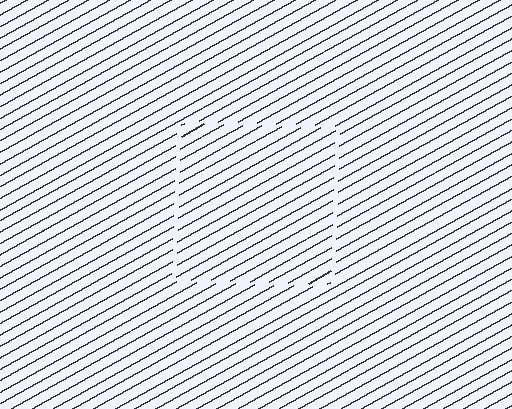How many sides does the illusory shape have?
4 sides — the line-ends trace a square.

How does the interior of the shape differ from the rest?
The interior of the shape contains the same grating, shifted by half a period — the contour is defined by the phase discontinuity where line-ends from the inner and outer gratings abut.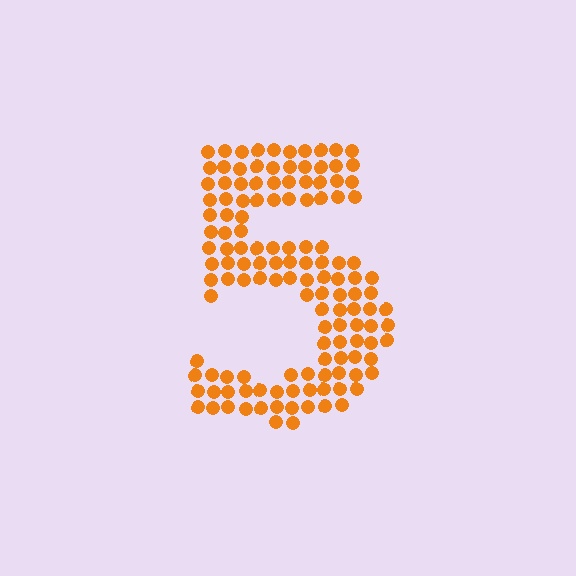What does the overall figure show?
The overall figure shows the digit 5.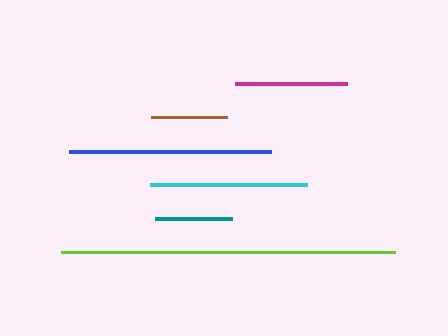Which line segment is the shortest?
The brown line is the shortest at approximately 76 pixels.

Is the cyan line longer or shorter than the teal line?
The cyan line is longer than the teal line.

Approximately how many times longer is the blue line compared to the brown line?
The blue line is approximately 2.7 times the length of the brown line.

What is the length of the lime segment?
The lime segment is approximately 335 pixels long.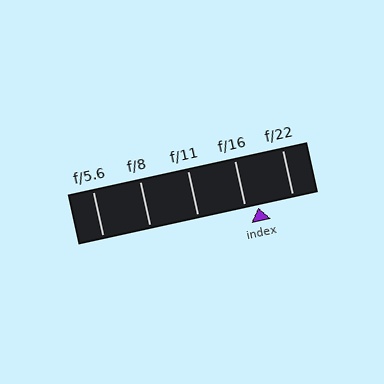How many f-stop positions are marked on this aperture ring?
There are 5 f-stop positions marked.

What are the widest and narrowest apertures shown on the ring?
The widest aperture shown is f/5.6 and the narrowest is f/22.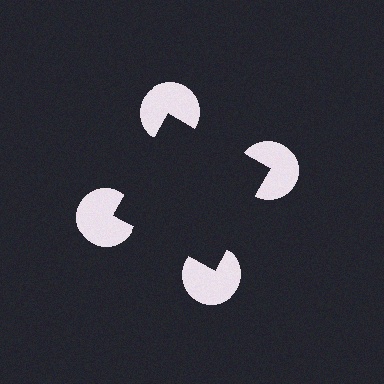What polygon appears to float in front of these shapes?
An illusory square — its edges are inferred from the aligned wedge cuts in the pac-man discs, not physically drawn.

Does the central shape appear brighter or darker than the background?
It typically appears slightly darker than the background, even though no actual brightness change is drawn.